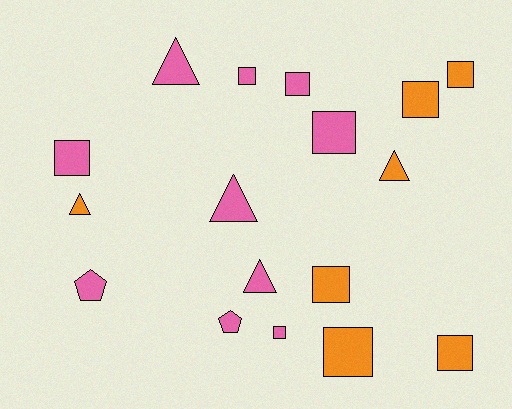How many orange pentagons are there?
There are no orange pentagons.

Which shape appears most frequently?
Square, with 10 objects.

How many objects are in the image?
There are 17 objects.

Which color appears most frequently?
Pink, with 10 objects.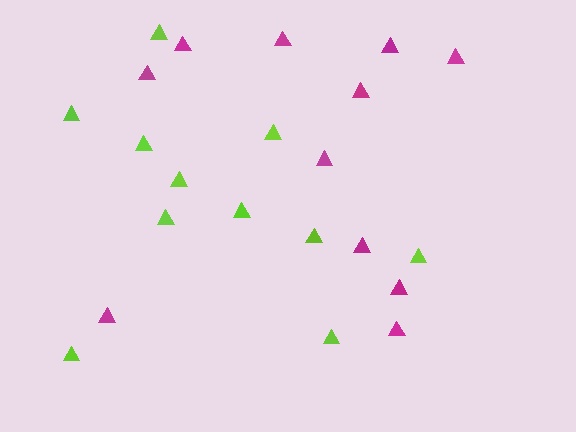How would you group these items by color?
There are 2 groups: one group of magenta triangles (11) and one group of lime triangles (11).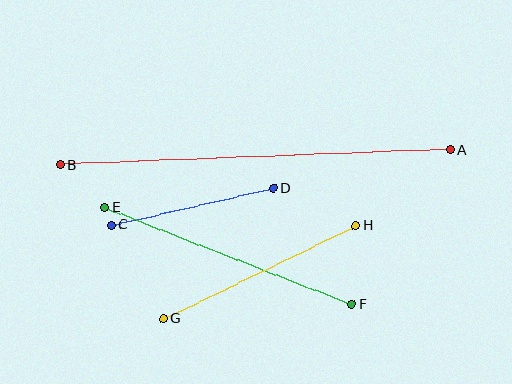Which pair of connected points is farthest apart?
Points A and B are farthest apart.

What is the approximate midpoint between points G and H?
The midpoint is at approximately (260, 272) pixels.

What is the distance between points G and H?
The distance is approximately 214 pixels.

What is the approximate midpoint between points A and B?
The midpoint is at approximately (255, 157) pixels.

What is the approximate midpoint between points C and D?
The midpoint is at approximately (192, 207) pixels.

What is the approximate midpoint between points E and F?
The midpoint is at approximately (228, 256) pixels.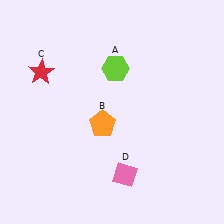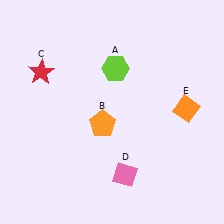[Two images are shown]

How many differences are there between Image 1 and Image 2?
There is 1 difference between the two images.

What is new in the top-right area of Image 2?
An orange diamond (E) was added in the top-right area of Image 2.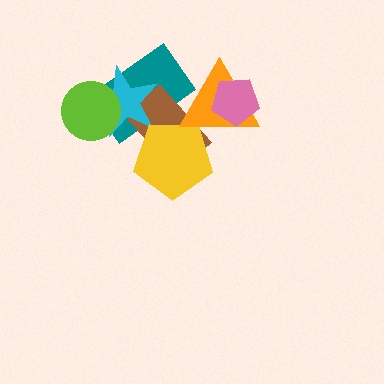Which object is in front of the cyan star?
The lime circle is in front of the cyan star.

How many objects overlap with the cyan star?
3 objects overlap with the cyan star.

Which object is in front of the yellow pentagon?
The orange triangle is in front of the yellow pentagon.